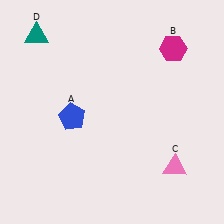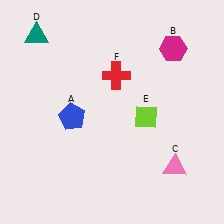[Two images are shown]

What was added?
A lime diamond (E), a red cross (F) were added in Image 2.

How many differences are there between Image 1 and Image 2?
There are 2 differences between the two images.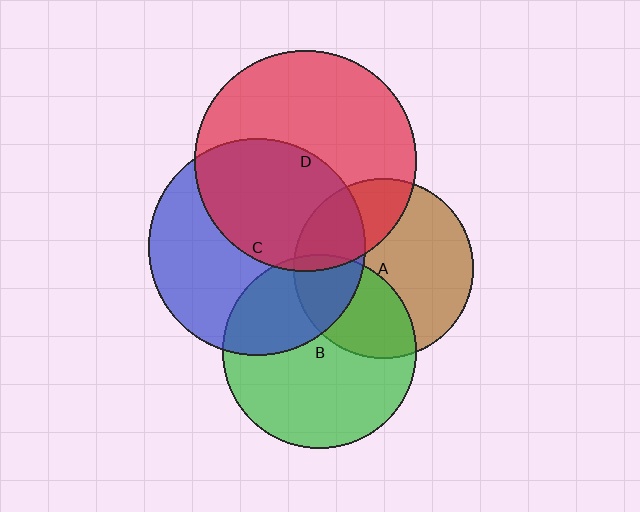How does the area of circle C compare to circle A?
Approximately 1.5 times.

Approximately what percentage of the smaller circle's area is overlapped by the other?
Approximately 35%.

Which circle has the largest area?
Circle D (red).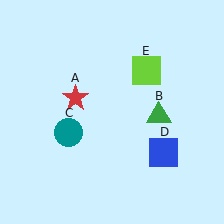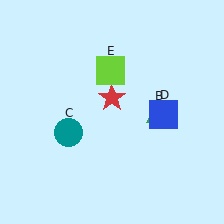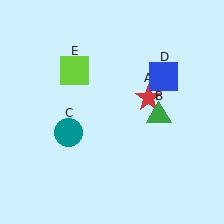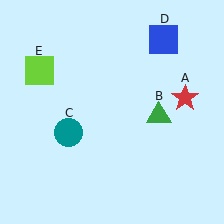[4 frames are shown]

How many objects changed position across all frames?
3 objects changed position: red star (object A), blue square (object D), lime square (object E).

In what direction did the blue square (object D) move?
The blue square (object D) moved up.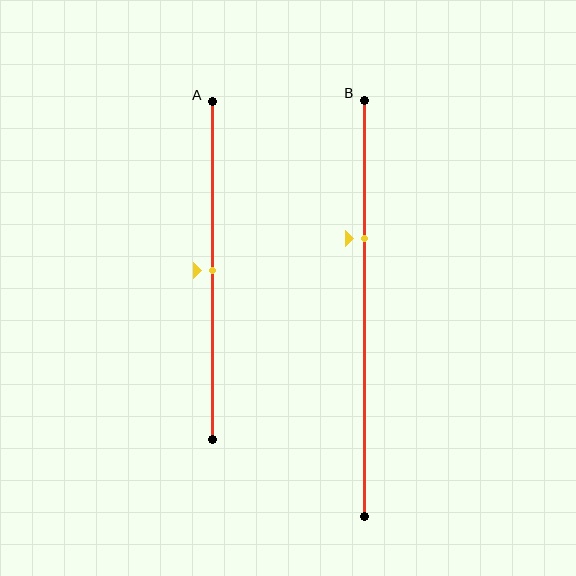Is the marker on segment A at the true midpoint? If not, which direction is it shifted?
Yes, the marker on segment A is at the true midpoint.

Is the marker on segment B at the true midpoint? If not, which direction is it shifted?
No, the marker on segment B is shifted upward by about 17% of the segment length.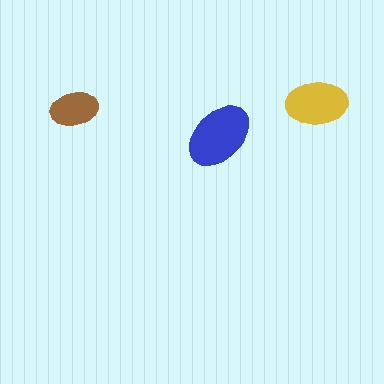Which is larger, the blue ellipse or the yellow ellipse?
The blue one.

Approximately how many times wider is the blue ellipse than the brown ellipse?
About 1.5 times wider.